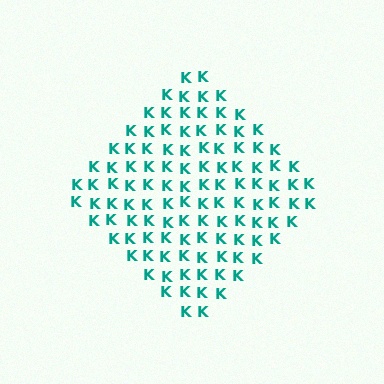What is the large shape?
The large shape is a diamond.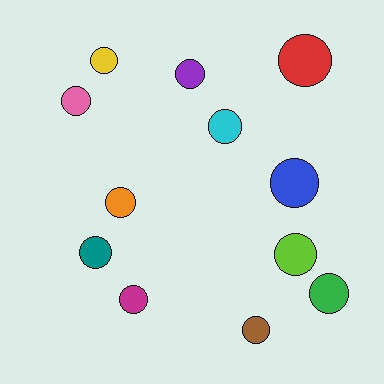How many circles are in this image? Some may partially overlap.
There are 12 circles.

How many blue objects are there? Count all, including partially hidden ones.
There is 1 blue object.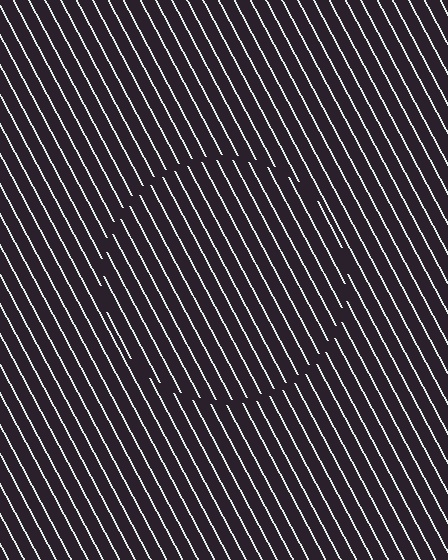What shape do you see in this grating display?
An illusory circle. The interior of the shape contains the same grating, shifted by half a period — the contour is defined by the phase discontinuity where line-ends from the inner and outer gratings abut.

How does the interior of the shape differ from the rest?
The interior of the shape contains the same grating, shifted by half a period — the contour is defined by the phase discontinuity where line-ends from the inner and outer gratings abut.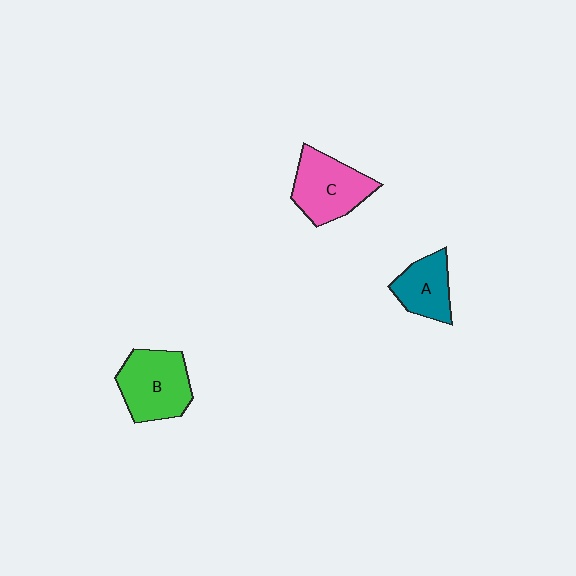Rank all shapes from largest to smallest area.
From largest to smallest: B (green), C (pink), A (teal).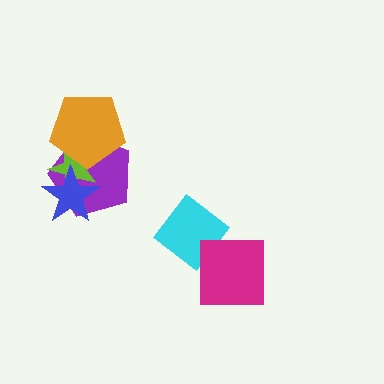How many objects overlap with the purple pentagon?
3 objects overlap with the purple pentagon.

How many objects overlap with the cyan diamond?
1 object overlaps with the cyan diamond.